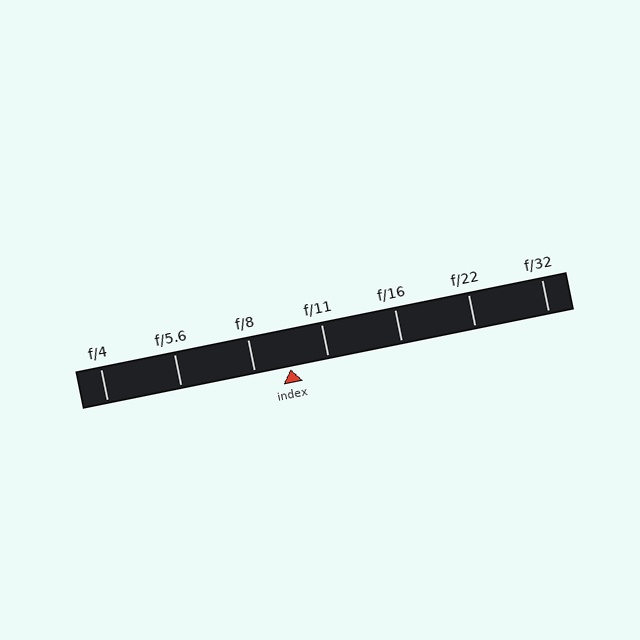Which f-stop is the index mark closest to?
The index mark is closest to f/8.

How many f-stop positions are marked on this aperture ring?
There are 7 f-stop positions marked.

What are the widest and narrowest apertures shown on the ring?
The widest aperture shown is f/4 and the narrowest is f/32.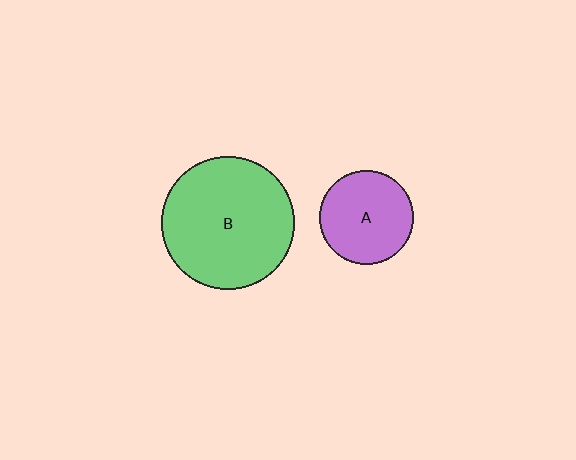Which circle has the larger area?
Circle B (green).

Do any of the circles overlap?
No, none of the circles overlap.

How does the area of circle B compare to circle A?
Approximately 2.0 times.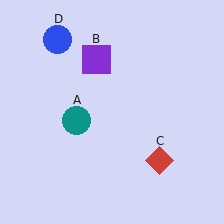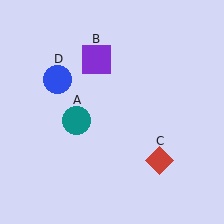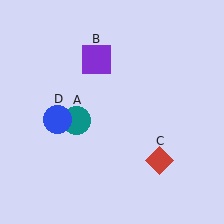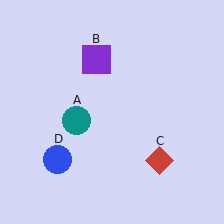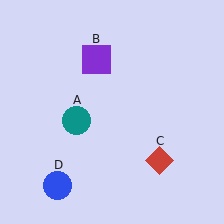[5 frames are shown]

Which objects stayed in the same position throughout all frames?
Teal circle (object A) and purple square (object B) and red diamond (object C) remained stationary.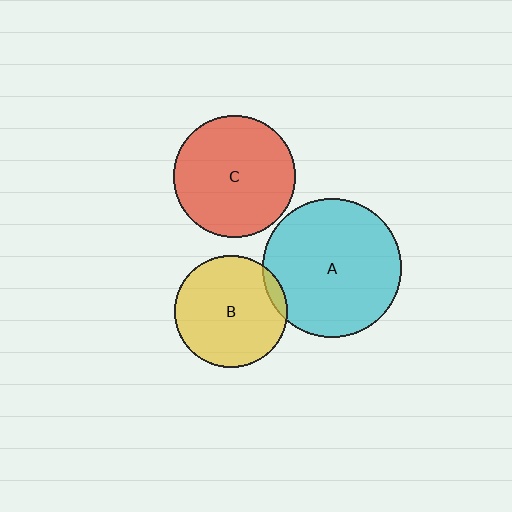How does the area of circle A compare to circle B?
Approximately 1.5 times.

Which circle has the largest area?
Circle A (cyan).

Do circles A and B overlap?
Yes.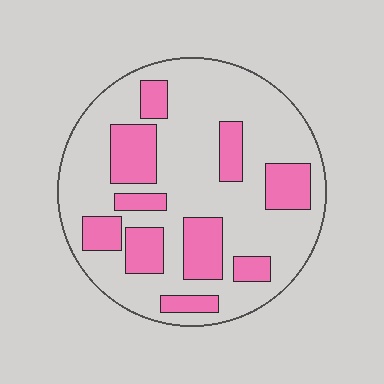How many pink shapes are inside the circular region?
10.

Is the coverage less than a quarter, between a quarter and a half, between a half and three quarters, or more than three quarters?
Between a quarter and a half.